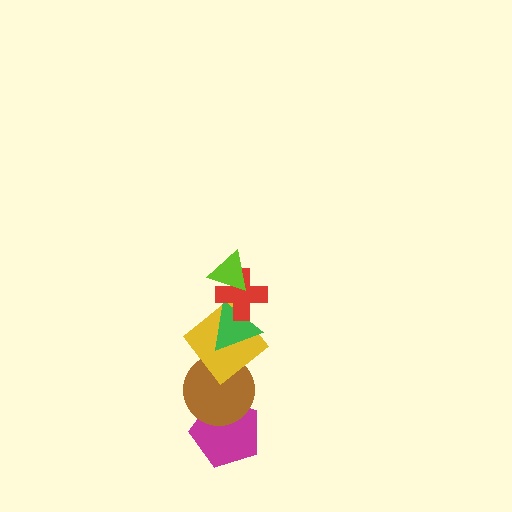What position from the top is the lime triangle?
The lime triangle is 1st from the top.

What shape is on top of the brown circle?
The yellow diamond is on top of the brown circle.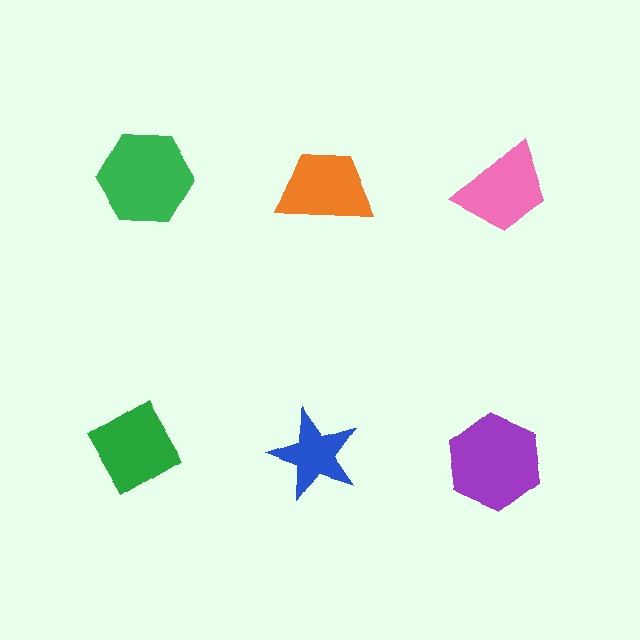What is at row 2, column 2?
A blue star.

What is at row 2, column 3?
A purple hexagon.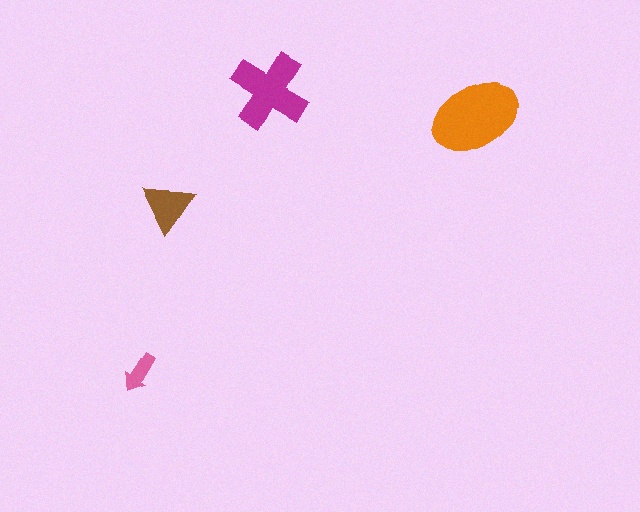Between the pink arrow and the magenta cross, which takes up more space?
The magenta cross.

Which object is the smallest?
The pink arrow.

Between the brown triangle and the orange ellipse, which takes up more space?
The orange ellipse.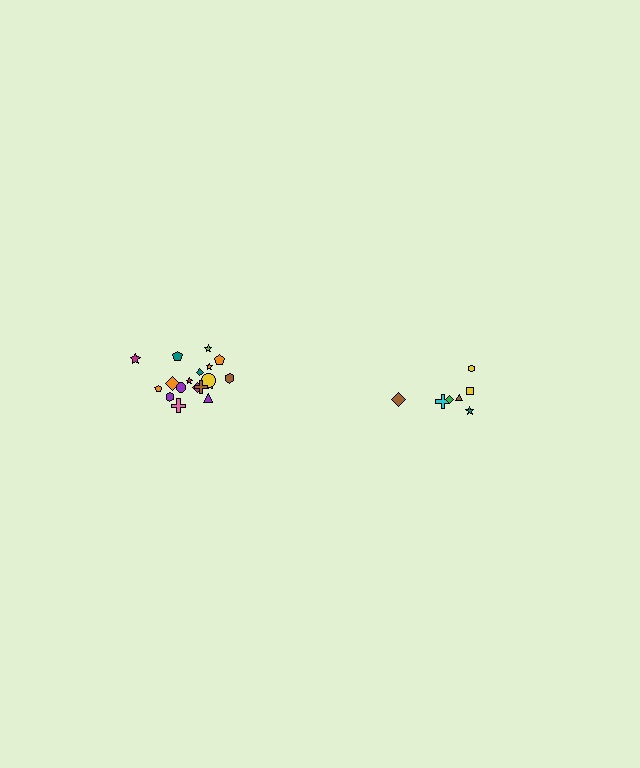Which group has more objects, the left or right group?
The left group.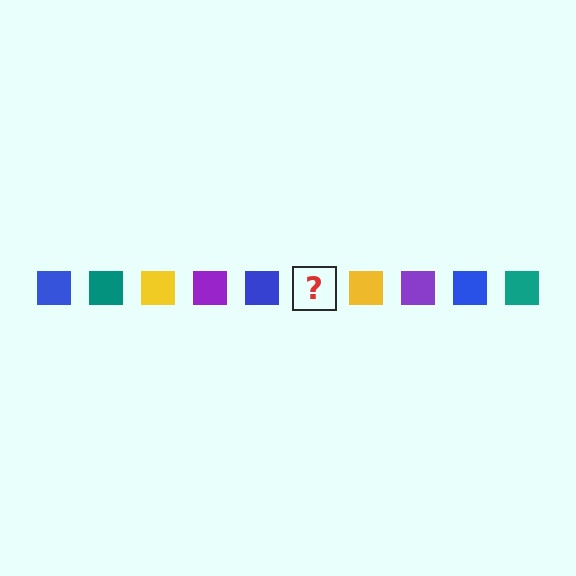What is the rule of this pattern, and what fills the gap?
The rule is that the pattern cycles through blue, teal, yellow, purple squares. The gap should be filled with a teal square.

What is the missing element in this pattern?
The missing element is a teal square.